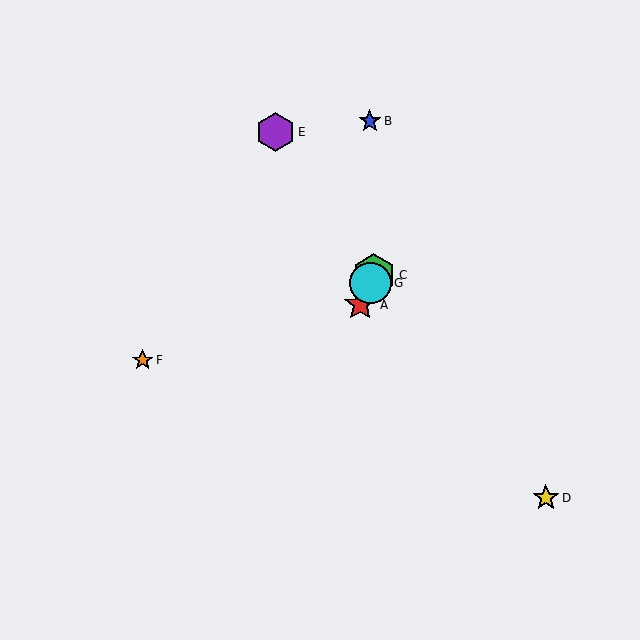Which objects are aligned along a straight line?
Objects A, C, G are aligned along a straight line.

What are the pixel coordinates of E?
Object E is at (275, 132).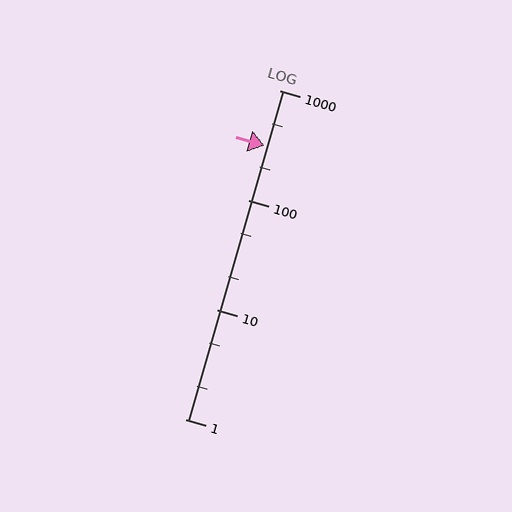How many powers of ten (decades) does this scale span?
The scale spans 3 decades, from 1 to 1000.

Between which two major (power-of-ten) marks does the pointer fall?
The pointer is between 100 and 1000.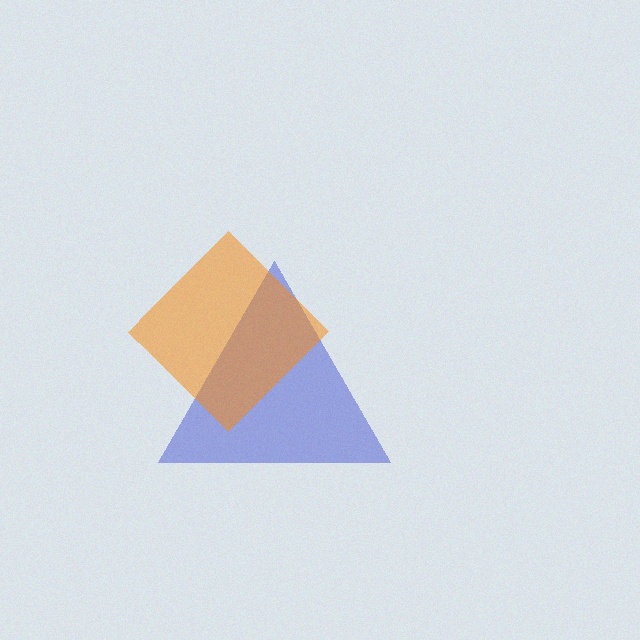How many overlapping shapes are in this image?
There are 2 overlapping shapes in the image.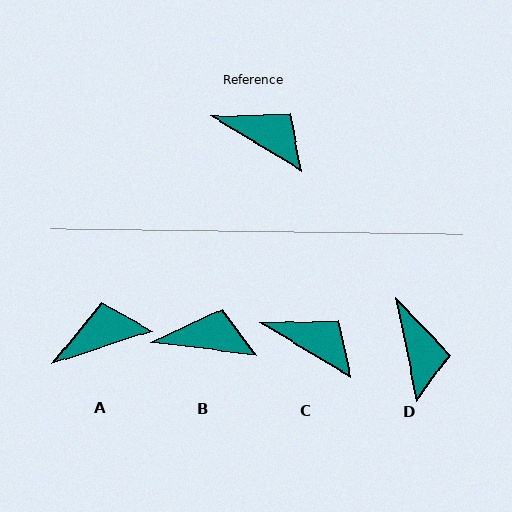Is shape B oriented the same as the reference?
No, it is off by about 24 degrees.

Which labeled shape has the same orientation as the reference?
C.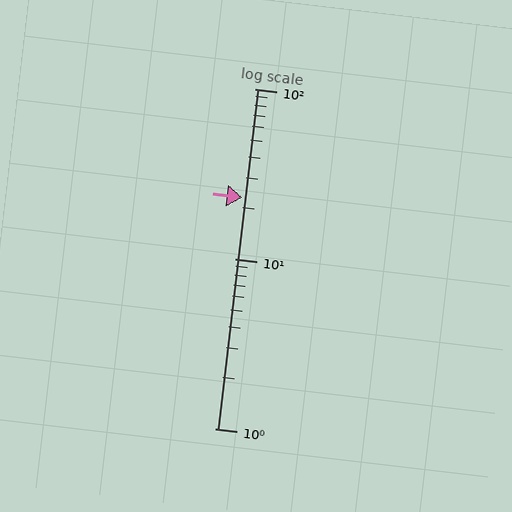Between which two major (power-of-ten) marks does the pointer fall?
The pointer is between 10 and 100.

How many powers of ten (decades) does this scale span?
The scale spans 2 decades, from 1 to 100.